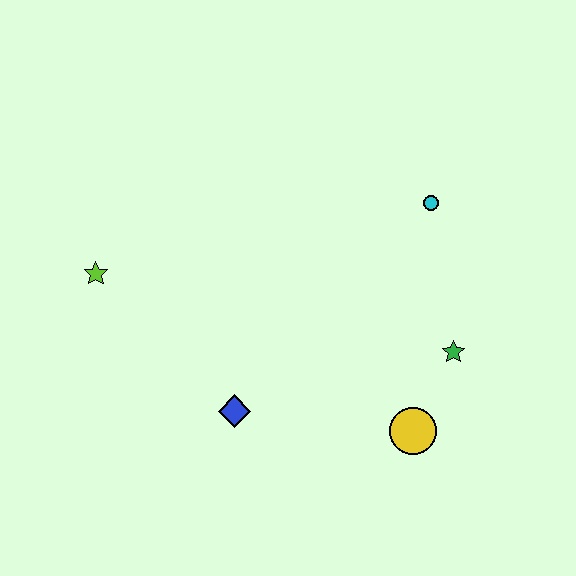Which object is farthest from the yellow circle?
The lime star is farthest from the yellow circle.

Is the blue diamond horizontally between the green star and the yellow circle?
No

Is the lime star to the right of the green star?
No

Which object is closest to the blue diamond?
The yellow circle is closest to the blue diamond.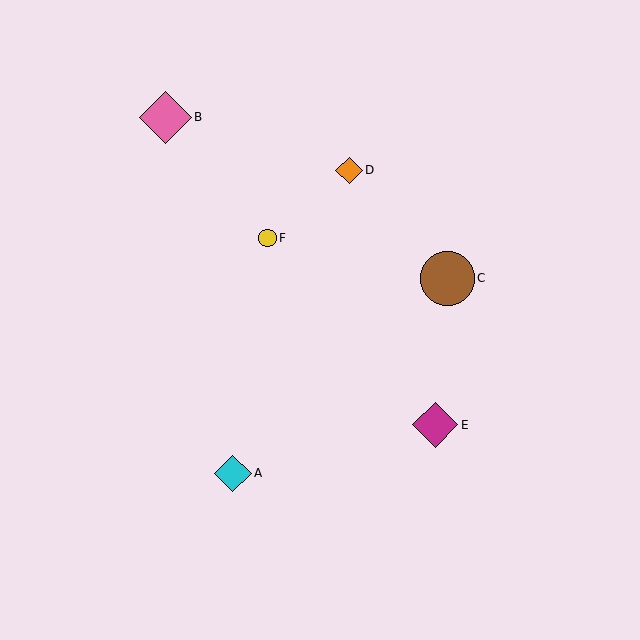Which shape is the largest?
The brown circle (labeled C) is the largest.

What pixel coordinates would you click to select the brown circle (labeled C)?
Click at (447, 278) to select the brown circle C.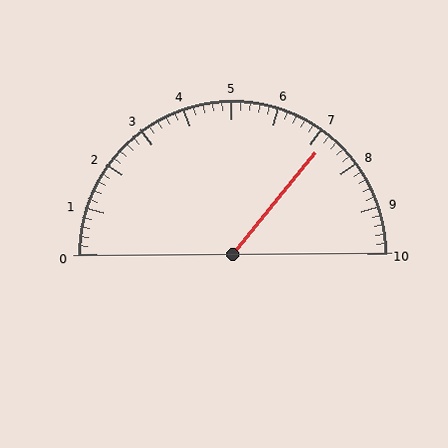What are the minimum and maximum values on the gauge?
The gauge ranges from 0 to 10.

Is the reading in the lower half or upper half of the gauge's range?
The reading is in the upper half of the range (0 to 10).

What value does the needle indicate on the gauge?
The needle indicates approximately 7.2.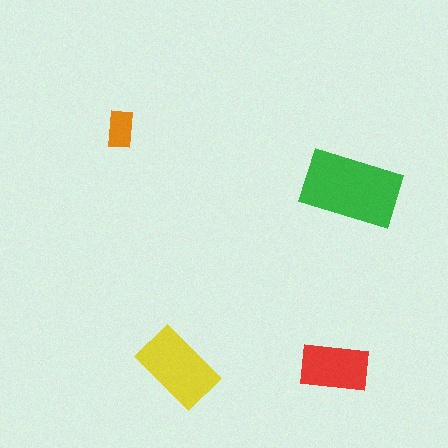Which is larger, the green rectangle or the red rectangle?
The green one.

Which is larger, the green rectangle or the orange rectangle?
The green one.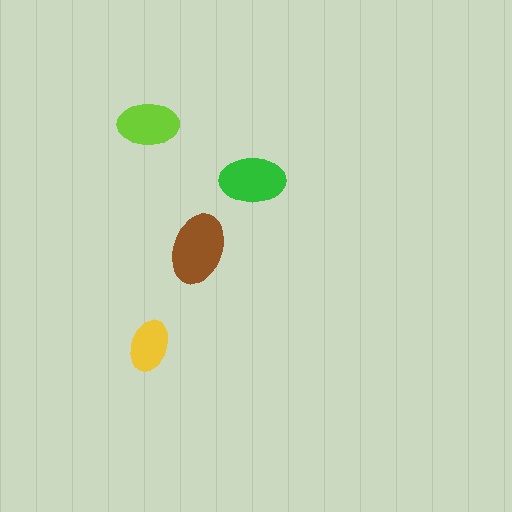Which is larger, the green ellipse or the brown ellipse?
The brown one.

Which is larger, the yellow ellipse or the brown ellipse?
The brown one.